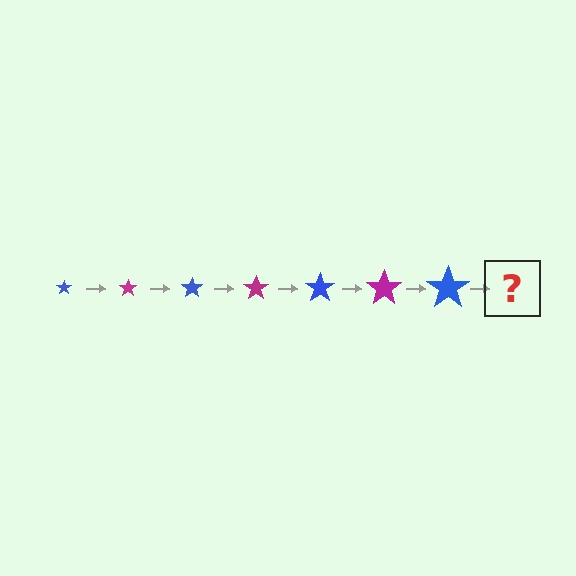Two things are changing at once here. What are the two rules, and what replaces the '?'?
The two rules are that the star grows larger each step and the color cycles through blue and magenta. The '?' should be a magenta star, larger than the previous one.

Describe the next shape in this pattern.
It should be a magenta star, larger than the previous one.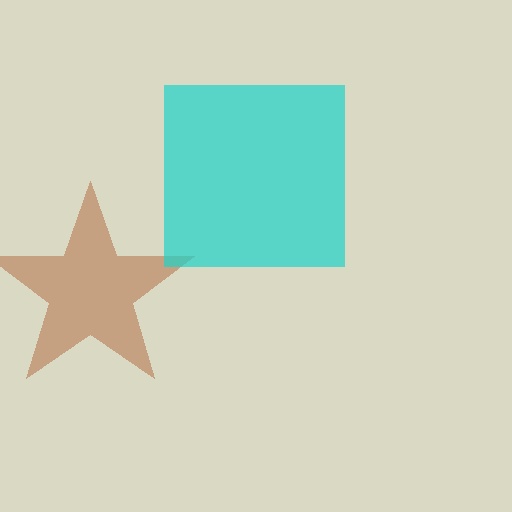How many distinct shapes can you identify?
There are 2 distinct shapes: a brown star, a cyan square.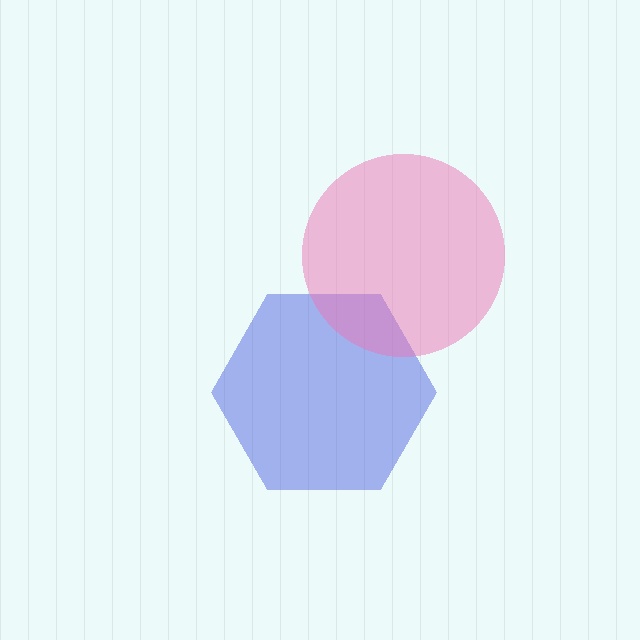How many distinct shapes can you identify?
There are 2 distinct shapes: a blue hexagon, a pink circle.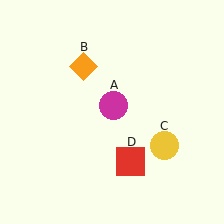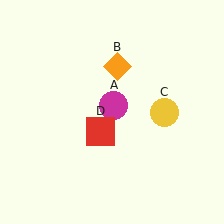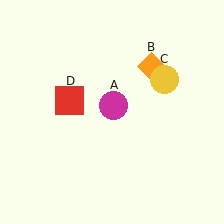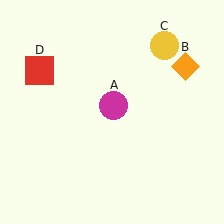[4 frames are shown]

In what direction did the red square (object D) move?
The red square (object D) moved up and to the left.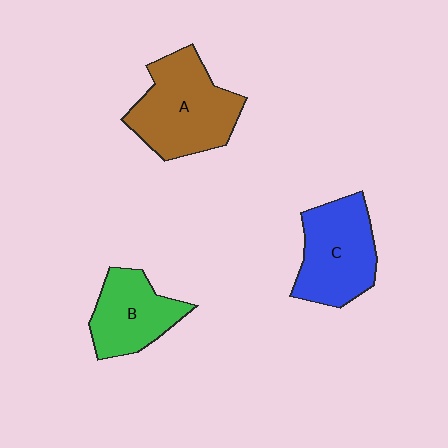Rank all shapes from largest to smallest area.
From largest to smallest: A (brown), C (blue), B (green).